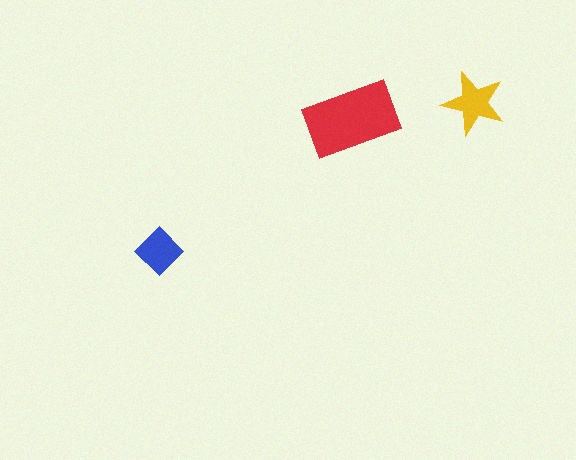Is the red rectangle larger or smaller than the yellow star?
Larger.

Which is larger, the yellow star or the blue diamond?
The yellow star.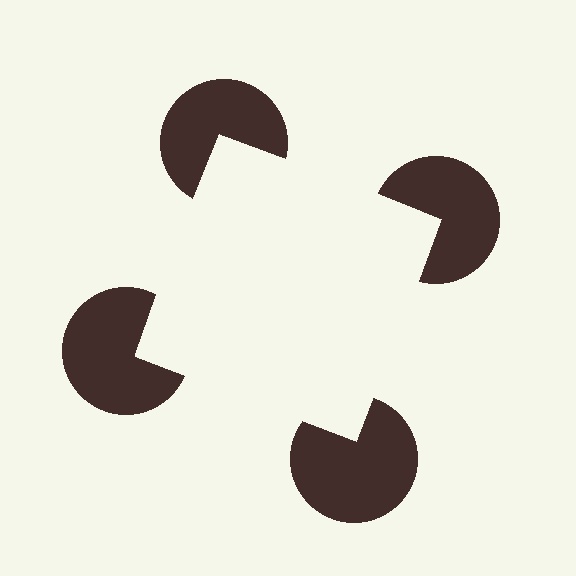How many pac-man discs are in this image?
There are 4 — one at each vertex of the illusory square.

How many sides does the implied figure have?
4 sides.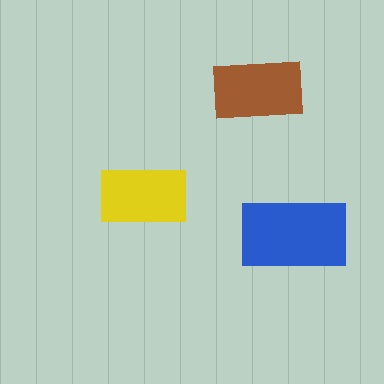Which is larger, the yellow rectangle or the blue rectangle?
The blue one.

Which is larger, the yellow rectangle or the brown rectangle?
The brown one.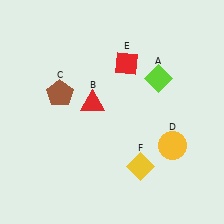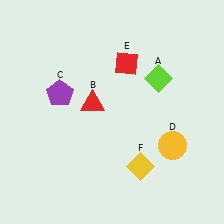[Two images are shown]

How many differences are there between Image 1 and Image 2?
There is 1 difference between the two images.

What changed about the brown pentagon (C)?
In Image 1, C is brown. In Image 2, it changed to purple.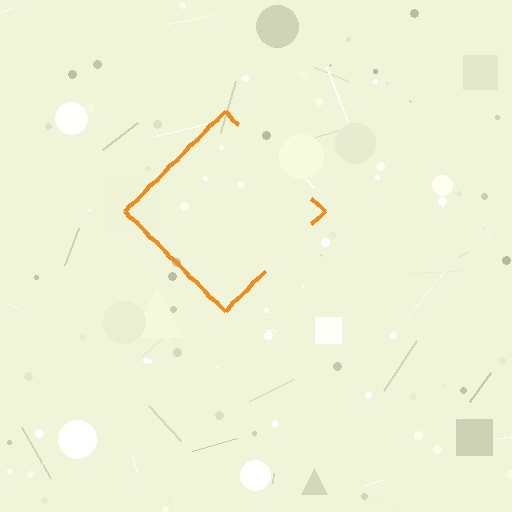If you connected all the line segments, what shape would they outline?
They would outline a diamond.